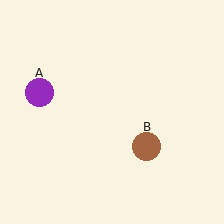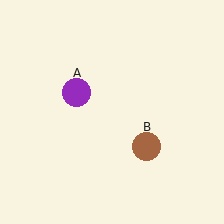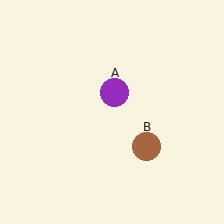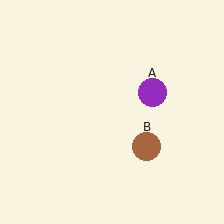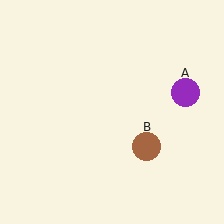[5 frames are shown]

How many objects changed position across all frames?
1 object changed position: purple circle (object A).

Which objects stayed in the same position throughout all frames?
Brown circle (object B) remained stationary.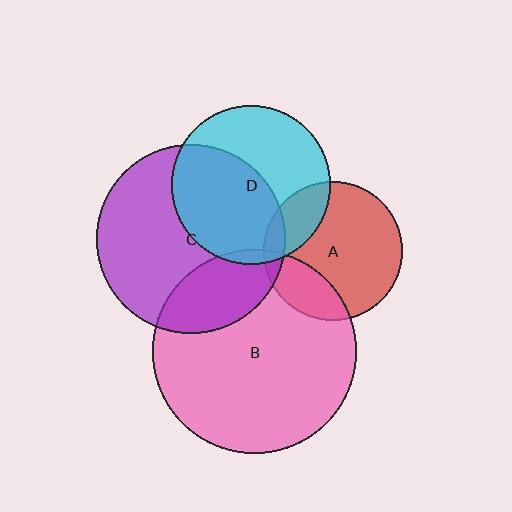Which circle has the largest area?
Circle B (pink).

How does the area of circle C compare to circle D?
Approximately 1.4 times.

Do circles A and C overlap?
Yes.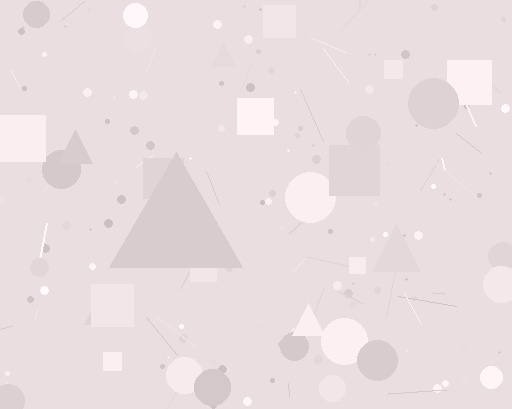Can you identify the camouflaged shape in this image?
The camouflaged shape is a triangle.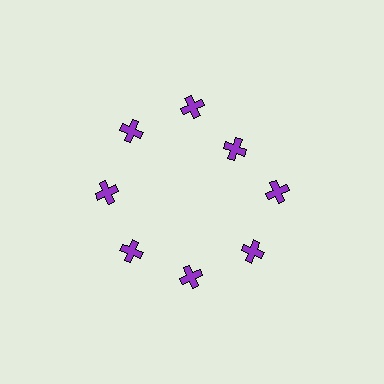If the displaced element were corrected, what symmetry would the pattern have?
It would have 8-fold rotational symmetry — the pattern would map onto itself every 45 degrees.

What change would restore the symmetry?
The symmetry would be restored by moving it outward, back onto the ring so that all 8 crosses sit at equal angles and equal distance from the center.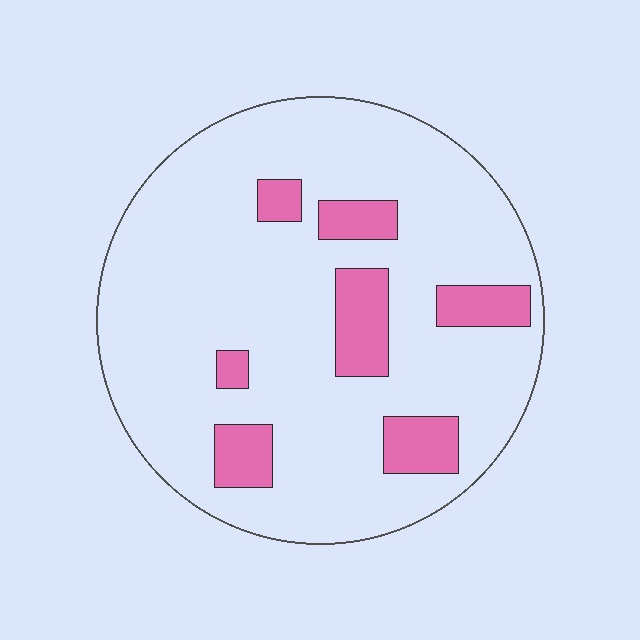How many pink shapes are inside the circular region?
7.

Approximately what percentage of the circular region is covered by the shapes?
Approximately 15%.